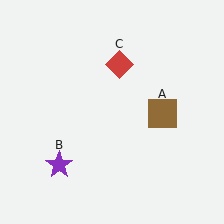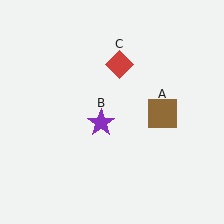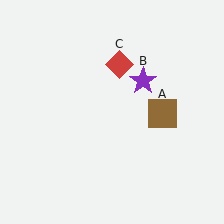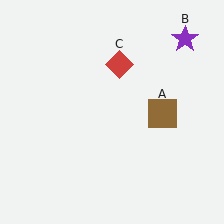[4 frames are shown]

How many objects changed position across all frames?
1 object changed position: purple star (object B).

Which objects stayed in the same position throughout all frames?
Brown square (object A) and red diamond (object C) remained stationary.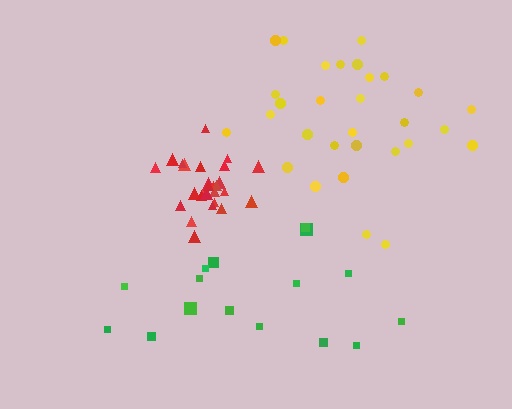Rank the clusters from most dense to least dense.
red, yellow, green.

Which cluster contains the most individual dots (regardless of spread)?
Yellow (30).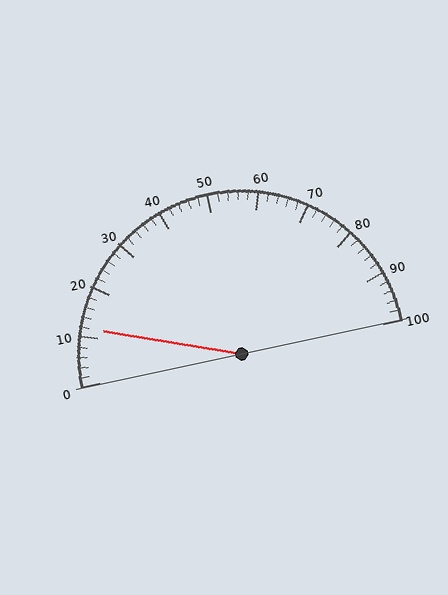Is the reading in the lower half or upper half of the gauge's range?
The reading is in the lower half of the range (0 to 100).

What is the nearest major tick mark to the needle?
The nearest major tick mark is 10.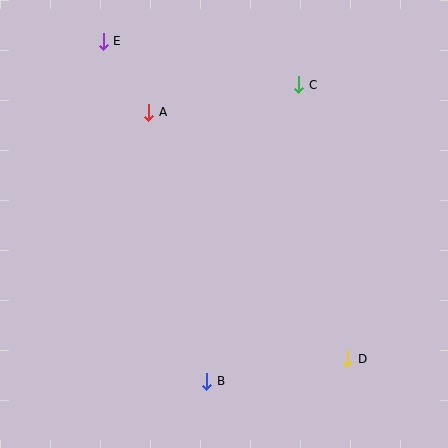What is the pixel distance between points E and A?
The distance between E and A is 84 pixels.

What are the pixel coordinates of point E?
Point E is at (103, 41).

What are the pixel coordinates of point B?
Point B is at (207, 381).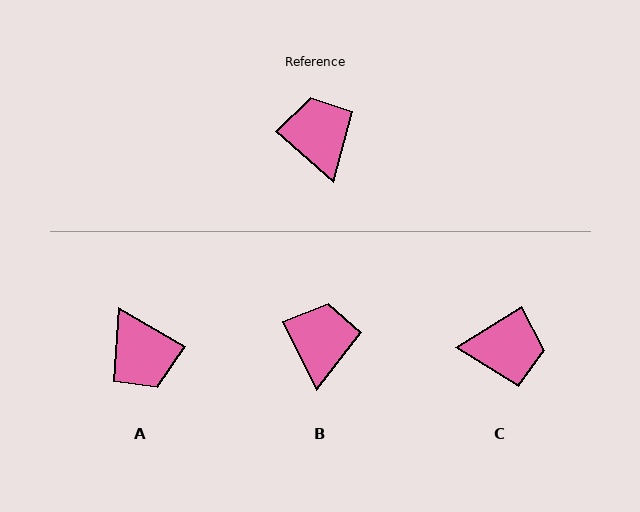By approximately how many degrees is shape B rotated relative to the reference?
Approximately 23 degrees clockwise.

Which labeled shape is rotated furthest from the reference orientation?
A, about 169 degrees away.